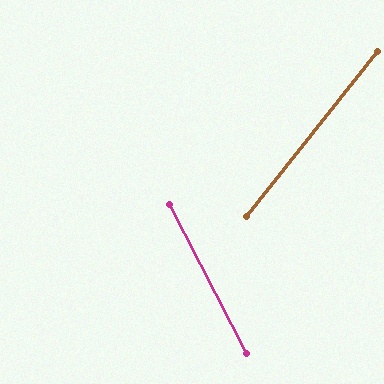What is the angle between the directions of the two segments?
Approximately 66 degrees.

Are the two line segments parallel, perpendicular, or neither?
Neither parallel nor perpendicular — they differ by about 66°.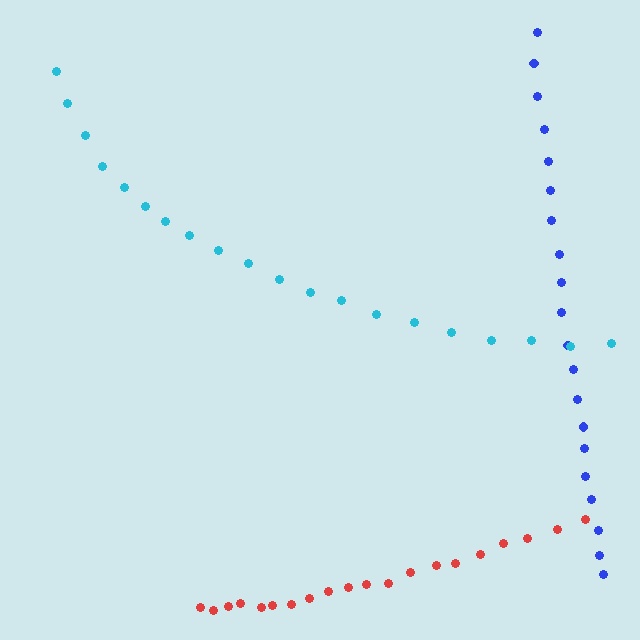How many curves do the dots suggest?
There are 3 distinct paths.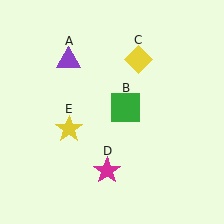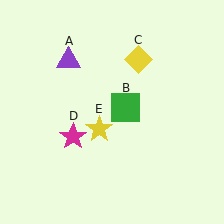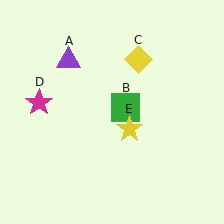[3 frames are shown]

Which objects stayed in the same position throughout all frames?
Purple triangle (object A) and green square (object B) and yellow diamond (object C) remained stationary.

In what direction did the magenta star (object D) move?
The magenta star (object D) moved up and to the left.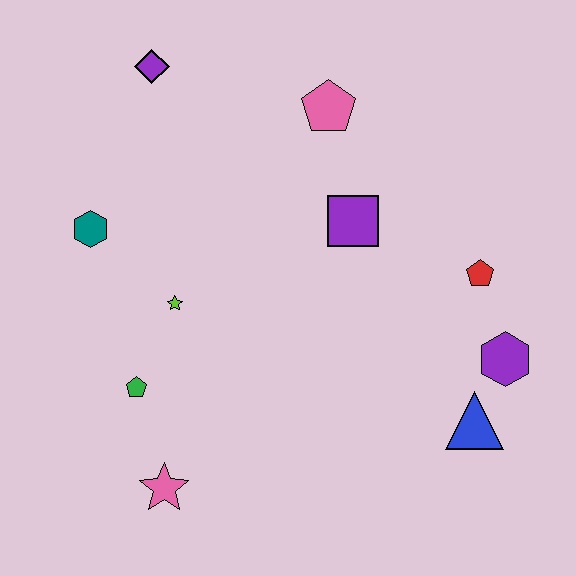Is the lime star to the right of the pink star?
Yes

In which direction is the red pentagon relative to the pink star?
The red pentagon is to the right of the pink star.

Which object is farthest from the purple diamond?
The blue triangle is farthest from the purple diamond.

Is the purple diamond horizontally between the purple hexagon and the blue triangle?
No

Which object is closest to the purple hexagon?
The blue triangle is closest to the purple hexagon.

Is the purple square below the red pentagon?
No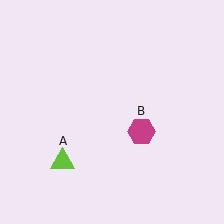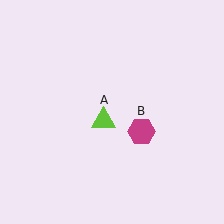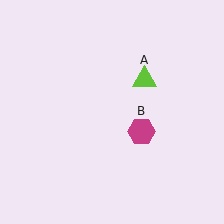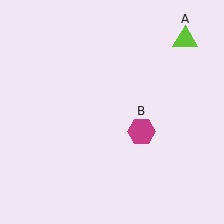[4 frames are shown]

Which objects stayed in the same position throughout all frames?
Magenta hexagon (object B) remained stationary.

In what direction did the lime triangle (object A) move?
The lime triangle (object A) moved up and to the right.